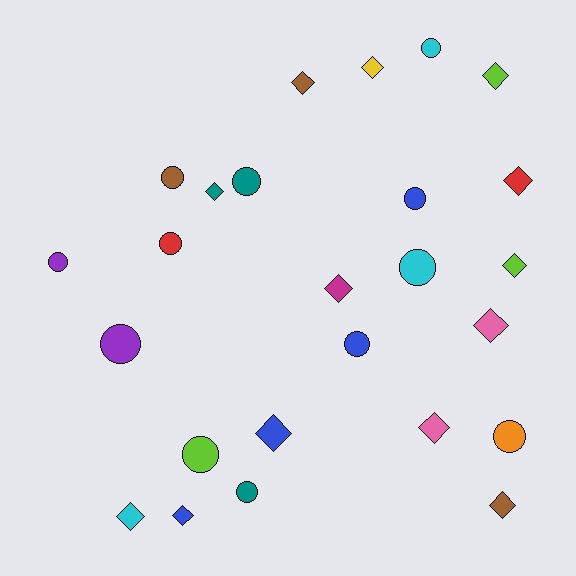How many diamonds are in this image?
There are 13 diamonds.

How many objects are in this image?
There are 25 objects.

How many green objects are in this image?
There are no green objects.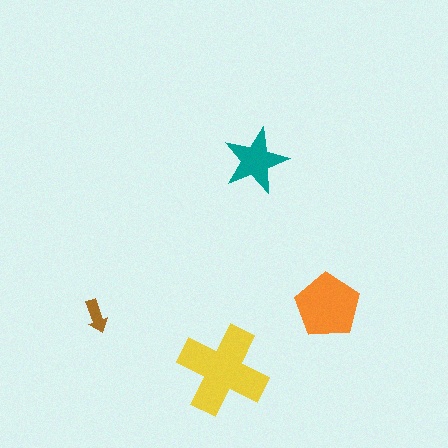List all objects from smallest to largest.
The brown arrow, the teal star, the orange pentagon, the yellow cross.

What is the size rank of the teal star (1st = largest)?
3rd.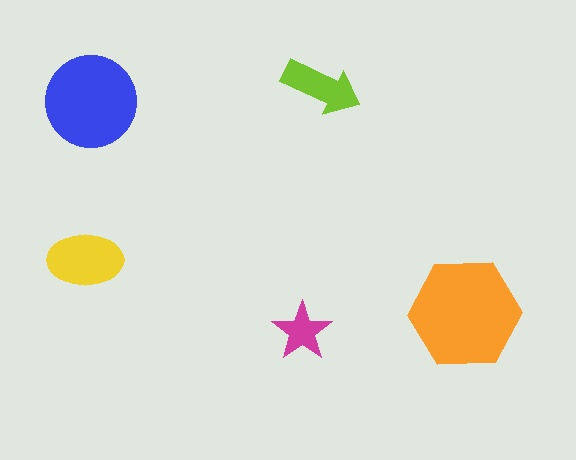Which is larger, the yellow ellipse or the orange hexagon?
The orange hexagon.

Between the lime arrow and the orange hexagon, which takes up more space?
The orange hexagon.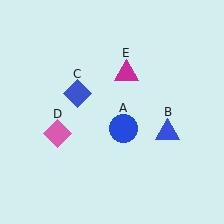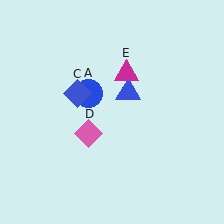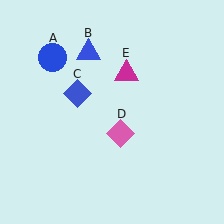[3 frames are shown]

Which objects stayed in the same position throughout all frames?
Blue diamond (object C) and magenta triangle (object E) remained stationary.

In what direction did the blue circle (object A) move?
The blue circle (object A) moved up and to the left.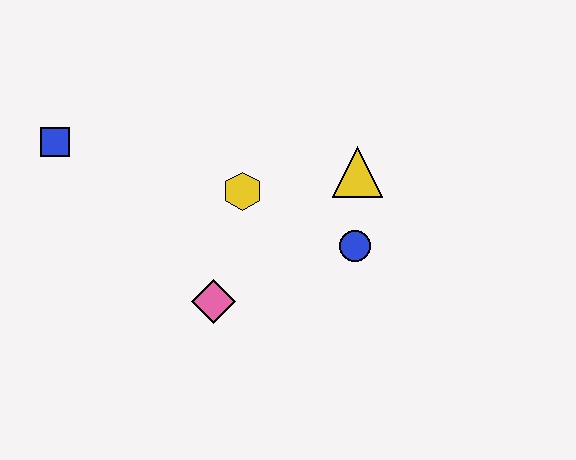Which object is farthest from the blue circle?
The blue square is farthest from the blue circle.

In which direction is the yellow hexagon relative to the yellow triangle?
The yellow hexagon is to the left of the yellow triangle.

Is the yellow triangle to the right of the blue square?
Yes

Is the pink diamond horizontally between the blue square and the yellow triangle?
Yes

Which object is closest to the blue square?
The yellow hexagon is closest to the blue square.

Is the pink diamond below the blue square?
Yes